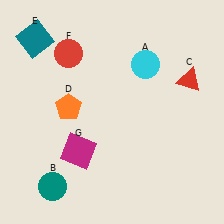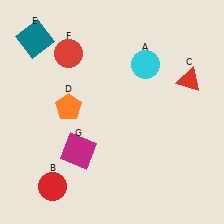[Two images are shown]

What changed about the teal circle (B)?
In Image 1, B is teal. In Image 2, it changed to red.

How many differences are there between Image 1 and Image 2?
There is 1 difference between the two images.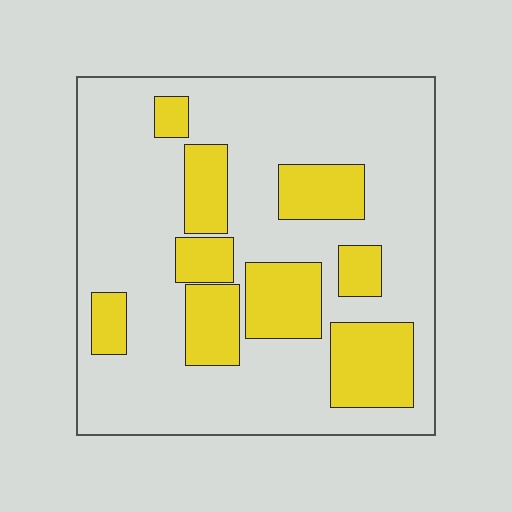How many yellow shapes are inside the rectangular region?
9.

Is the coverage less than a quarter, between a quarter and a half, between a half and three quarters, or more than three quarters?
Between a quarter and a half.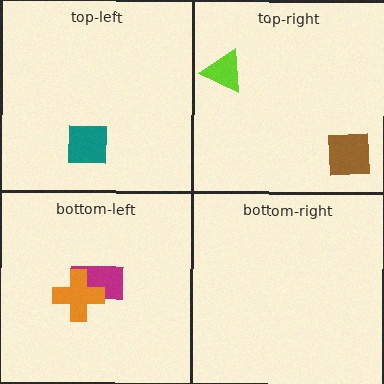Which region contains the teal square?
The top-left region.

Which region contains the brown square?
The top-right region.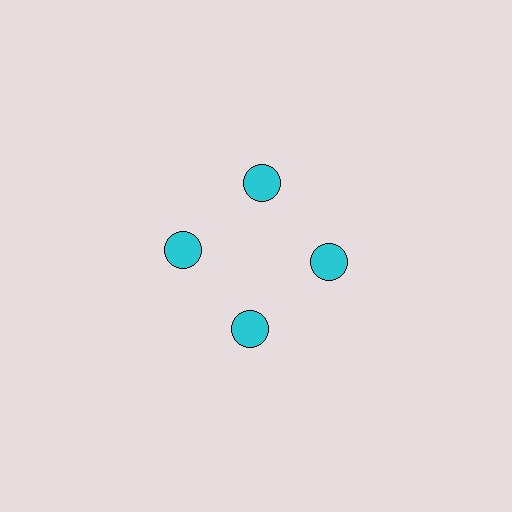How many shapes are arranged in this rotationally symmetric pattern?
There are 4 shapes, arranged in 4 groups of 1.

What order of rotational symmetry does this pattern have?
This pattern has 4-fold rotational symmetry.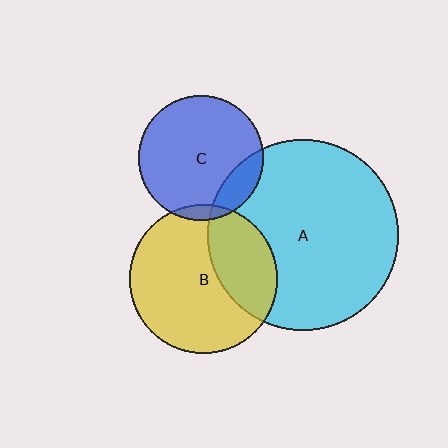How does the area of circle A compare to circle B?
Approximately 1.6 times.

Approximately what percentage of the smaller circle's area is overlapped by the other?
Approximately 5%.